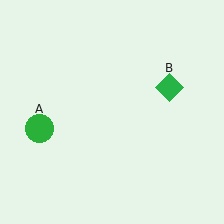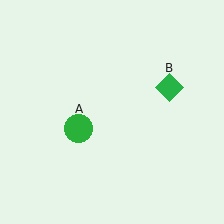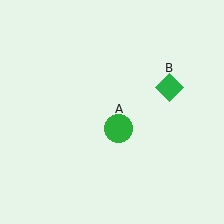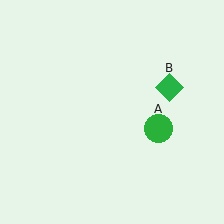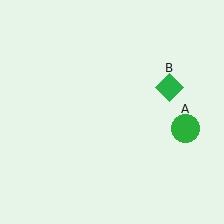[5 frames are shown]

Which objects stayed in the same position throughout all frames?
Green diamond (object B) remained stationary.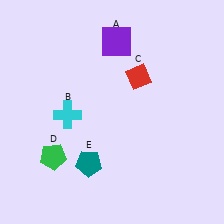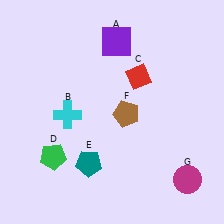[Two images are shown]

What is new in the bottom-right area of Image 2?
A brown pentagon (F) was added in the bottom-right area of Image 2.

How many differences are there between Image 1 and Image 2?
There are 2 differences between the two images.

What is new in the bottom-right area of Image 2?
A magenta circle (G) was added in the bottom-right area of Image 2.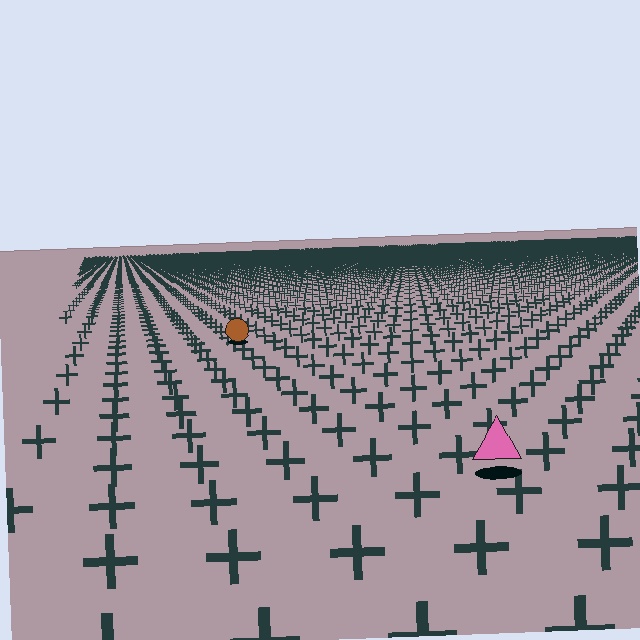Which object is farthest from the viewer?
The brown circle is farthest from the viewer. It appears smaller and the ground texture around it is denser.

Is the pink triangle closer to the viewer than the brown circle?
Yes. The pink triangle is closer — you can tell from the texture gradient: the ground texture is coarser near it.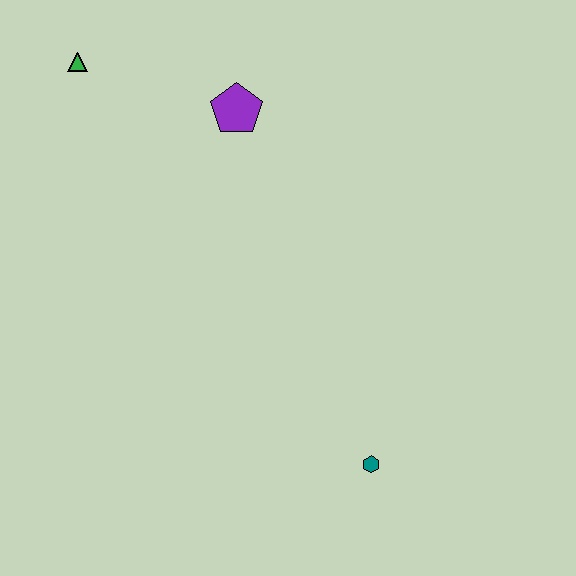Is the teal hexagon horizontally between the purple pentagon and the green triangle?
No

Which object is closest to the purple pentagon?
The green triangle is closest to the purple pentagon.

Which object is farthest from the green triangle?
The teal hexagon is farthest from the green triangle.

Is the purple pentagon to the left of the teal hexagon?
Yes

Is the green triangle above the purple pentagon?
Yes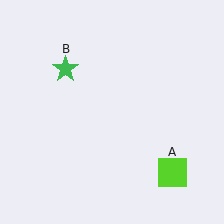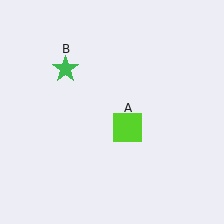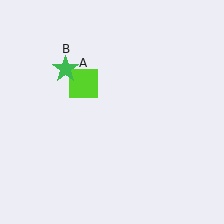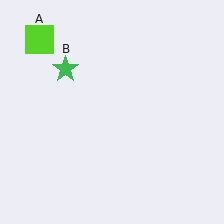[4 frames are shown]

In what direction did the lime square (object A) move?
The lime square (object A) moved up and to the left.